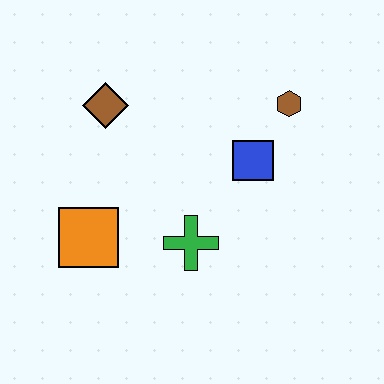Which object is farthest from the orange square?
The brown hexagon is farthest from the orange square.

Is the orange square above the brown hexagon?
No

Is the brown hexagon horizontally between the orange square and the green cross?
No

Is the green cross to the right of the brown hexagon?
No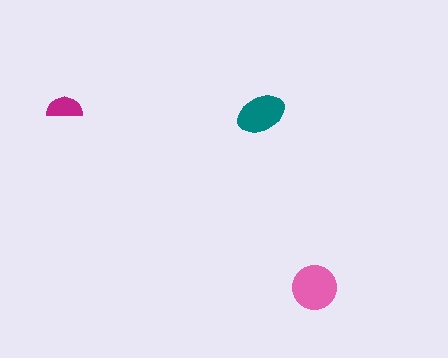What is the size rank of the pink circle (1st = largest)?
1st.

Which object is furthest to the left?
The magenta semicircle is leftmost.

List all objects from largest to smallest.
The pink circle, the teal ellipse, the magenta semicircle.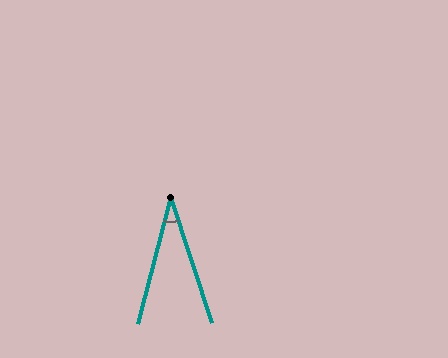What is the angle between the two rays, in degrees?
Approximately 33 degrees.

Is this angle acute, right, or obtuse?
It is acute.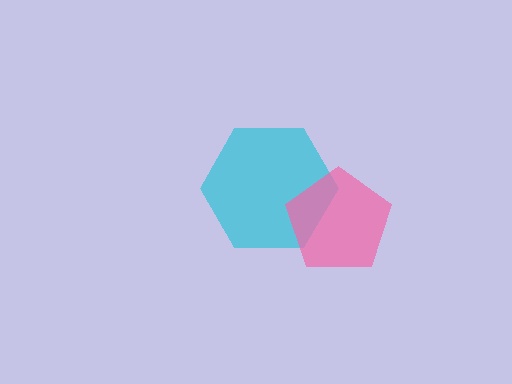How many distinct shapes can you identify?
There are 2 distinct shapes: a cyan hexagon, a pink pentagon.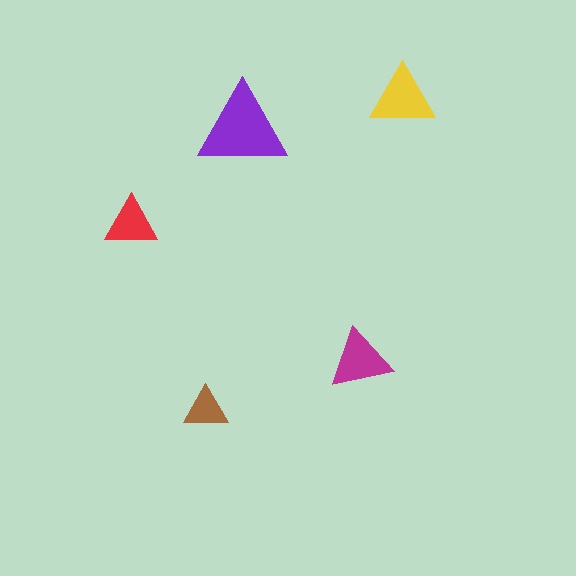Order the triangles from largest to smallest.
the purple one, the yellow one, the magenta one, the red one, the brown one.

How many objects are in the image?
There are 5 objects in the image.